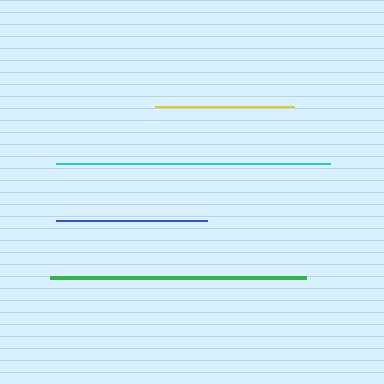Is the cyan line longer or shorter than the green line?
The cyan line is longer than the green line.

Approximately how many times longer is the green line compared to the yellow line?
The green line is approximately 1.8 times the length of the yellow line.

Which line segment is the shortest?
The yellow line is the shortest at approximately 139 pixels.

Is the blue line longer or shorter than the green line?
The green line is longer than the blue line.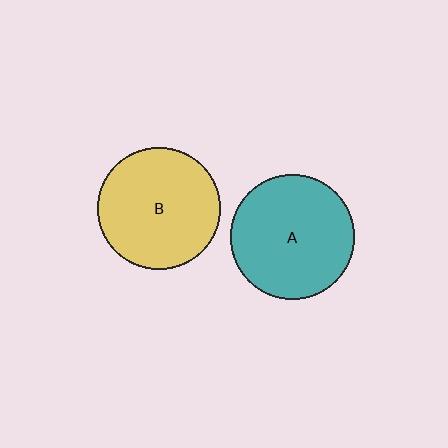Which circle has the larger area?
Circle A (teal).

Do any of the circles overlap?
No, none of the circles overlap.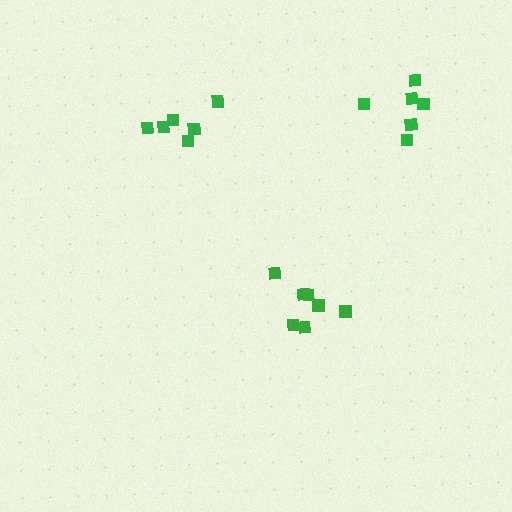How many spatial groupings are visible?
There are 3 spatial groupings.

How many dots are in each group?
Group 1: 6 dots, Group 2: 6 dots, Group 3: 7 dots (19 total).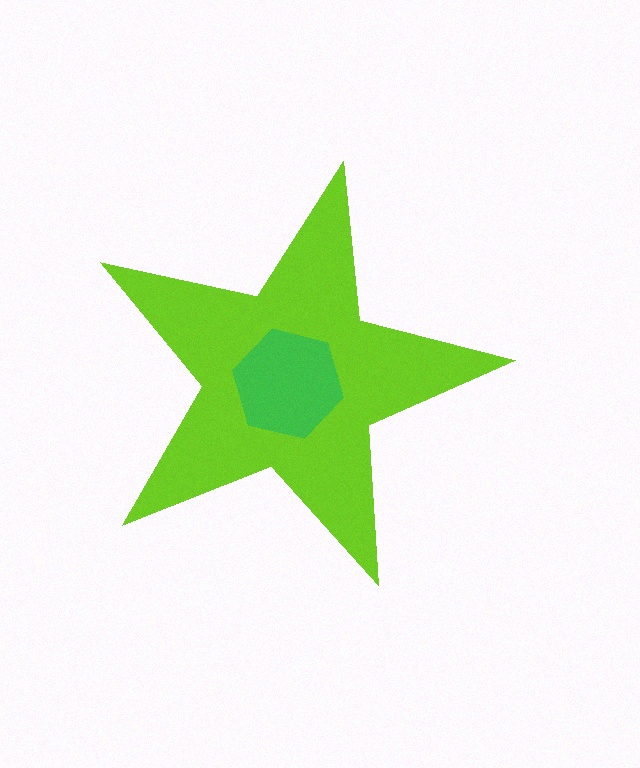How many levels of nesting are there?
2.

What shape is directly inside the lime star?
The green hexagon.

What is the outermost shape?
The lime star.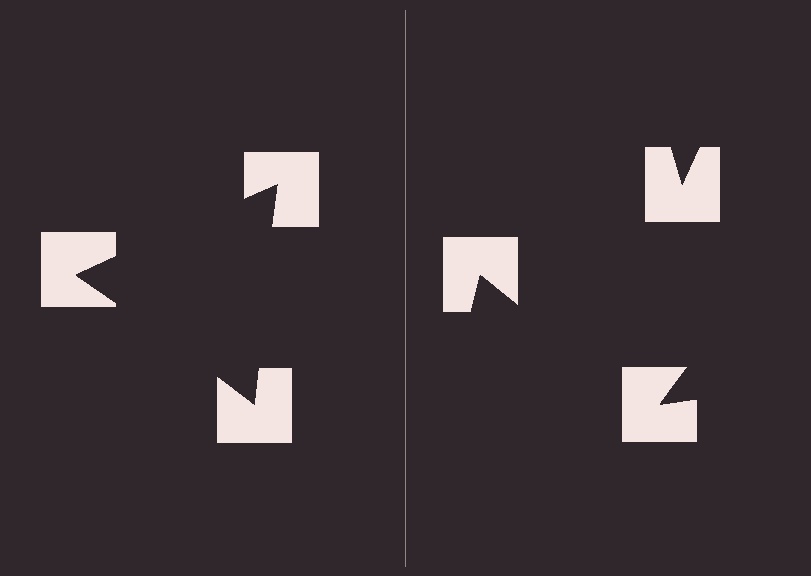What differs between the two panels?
The notched squares are positioned identically on both sides; only the wedge orientations differ. On the left they align to a triangle; on the right they are misaligned.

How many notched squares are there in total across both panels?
6 — 3 on each side.